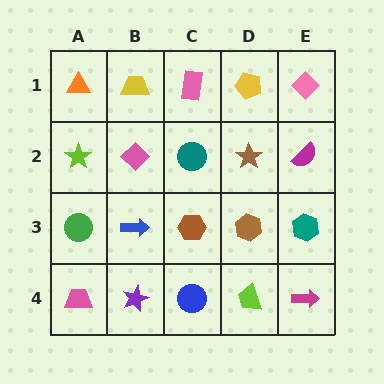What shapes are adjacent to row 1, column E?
A magenta semicircle (row 2, column E), a yellow pentagon (row 1, column D).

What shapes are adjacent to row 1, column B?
A pink diamond (row 2, column B), an orange triangle (row 1, column A), a pink rectangle (row 1, column C).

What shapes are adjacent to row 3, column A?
A lime star (row 2, column A), a pink trapezoid (row 4, column A), a blue arrow (row 3, column B).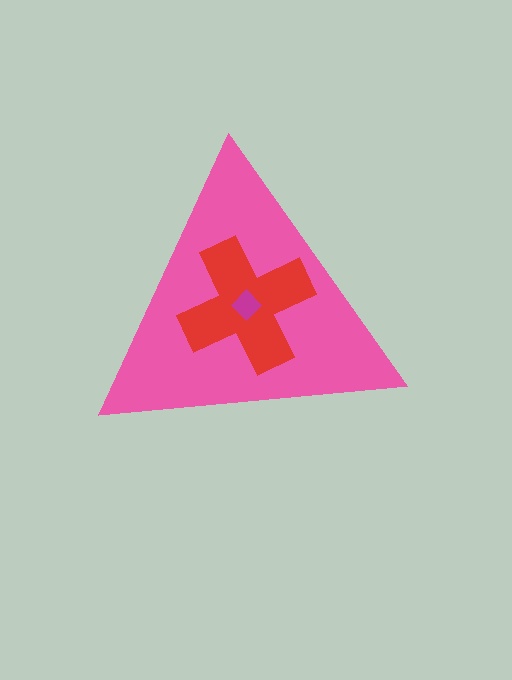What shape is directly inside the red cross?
The magenta diamond.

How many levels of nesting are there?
3.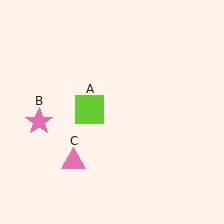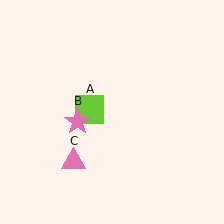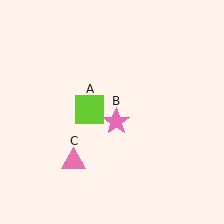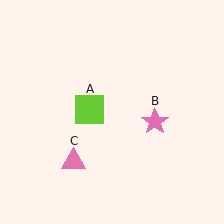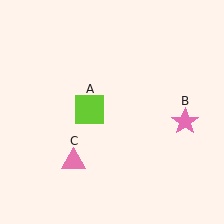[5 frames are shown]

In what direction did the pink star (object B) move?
The pink star (object B) moved right.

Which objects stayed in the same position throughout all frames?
Lime square (object A) and pink triangle (object C) remained stationary.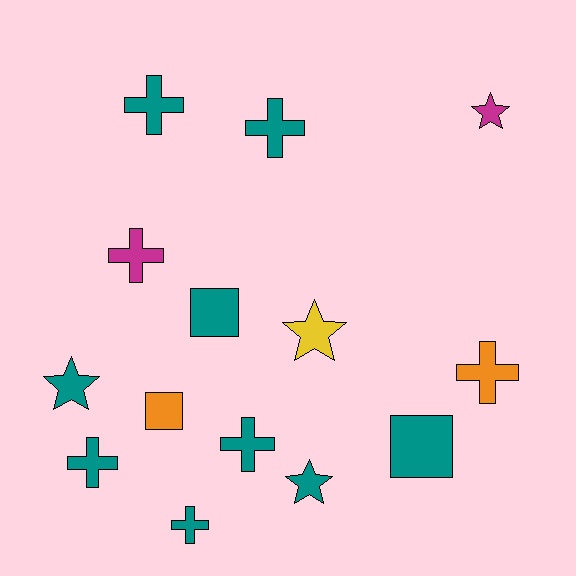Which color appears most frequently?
Teal, with 9 objects.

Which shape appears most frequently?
Cross, with 7 objects.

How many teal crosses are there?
There are 5 teal crosses.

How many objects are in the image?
There are 14 objects.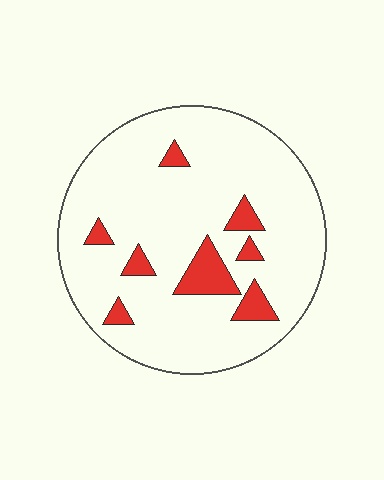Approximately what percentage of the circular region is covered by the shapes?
Approximately 10%.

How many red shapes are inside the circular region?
8.